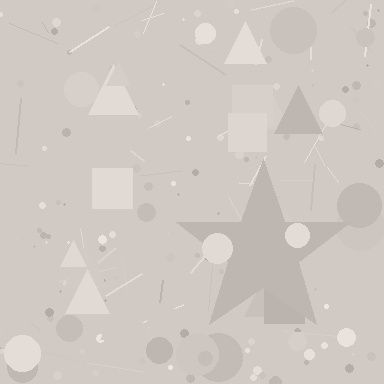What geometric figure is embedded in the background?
A star is embedded in the background.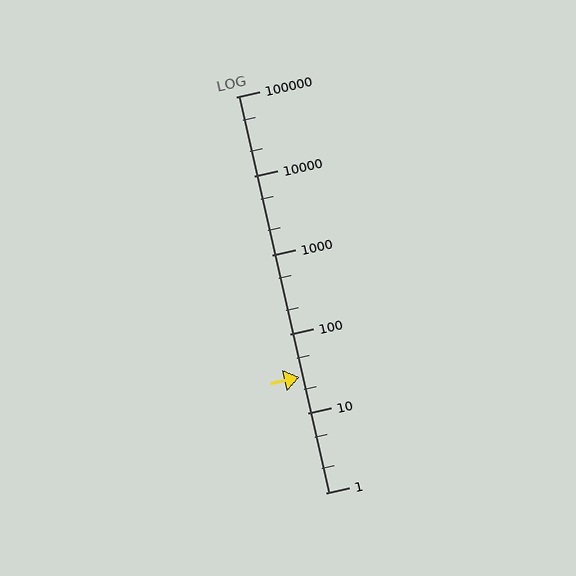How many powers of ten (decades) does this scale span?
The scale spans 5 decades, from 1 to 100000.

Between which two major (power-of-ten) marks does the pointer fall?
The pointer is between 10 and 100.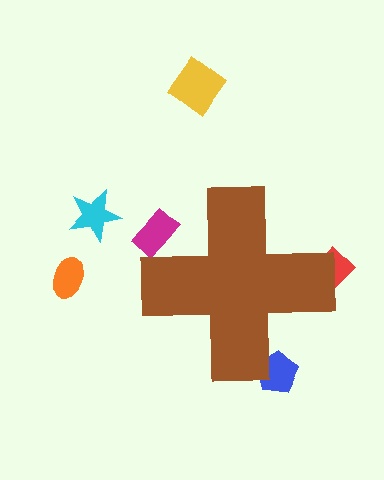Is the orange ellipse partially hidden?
No, the orange ellipse is fully visible.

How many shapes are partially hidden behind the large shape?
3 shapes are partially hidden.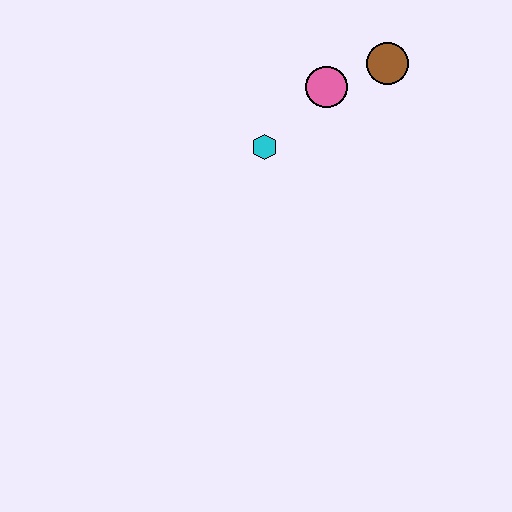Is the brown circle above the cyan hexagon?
Yes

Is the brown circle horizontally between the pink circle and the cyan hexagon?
No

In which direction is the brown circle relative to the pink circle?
The brown circle is to the right of the pink circle.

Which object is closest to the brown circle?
The pink circle is closest to the brown circle.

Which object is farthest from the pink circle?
The cyan hexagon is farthest from the pink circle.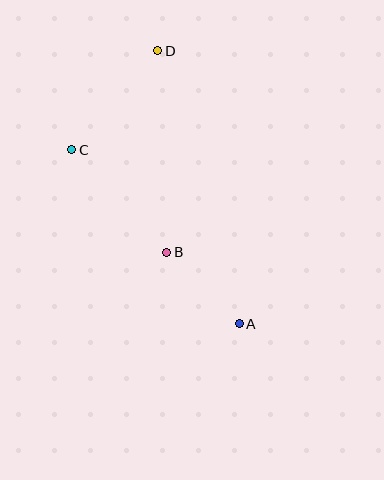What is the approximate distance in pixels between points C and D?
The distance between C and D is approximately 131 pixels.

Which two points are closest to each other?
Points A and B are closest to each other.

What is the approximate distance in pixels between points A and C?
The distance between A and C is approximately 242 pixels.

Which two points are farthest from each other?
Points A and D are farthest from each other.